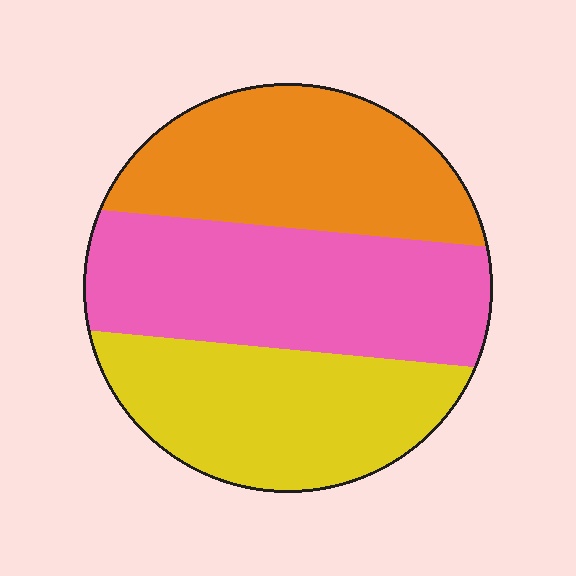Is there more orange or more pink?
Pink.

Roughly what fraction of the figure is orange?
Orange covers about 30% of the figure.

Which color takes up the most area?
Pink, at roughly 35%.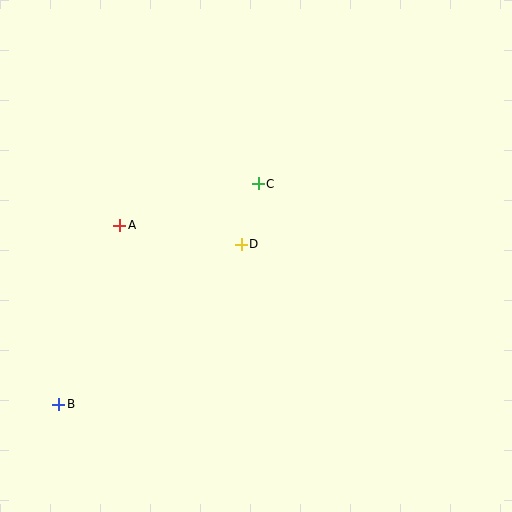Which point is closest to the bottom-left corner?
Point B is closest to the bottom-left corner.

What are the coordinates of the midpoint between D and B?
The midpoint between D and B is at (150, 324).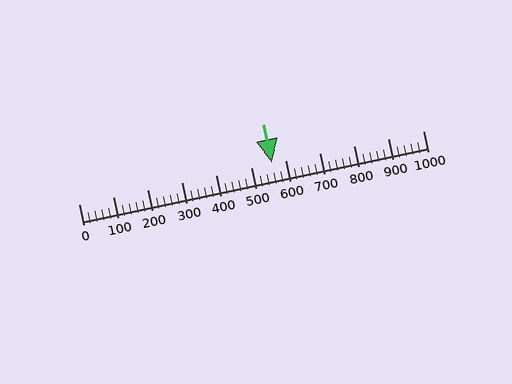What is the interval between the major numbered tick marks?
The major tick marks are spaced 100 units apart.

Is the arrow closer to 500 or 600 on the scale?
The arrow is closer to 600.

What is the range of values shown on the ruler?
The ruler shows values from 0 to 1000.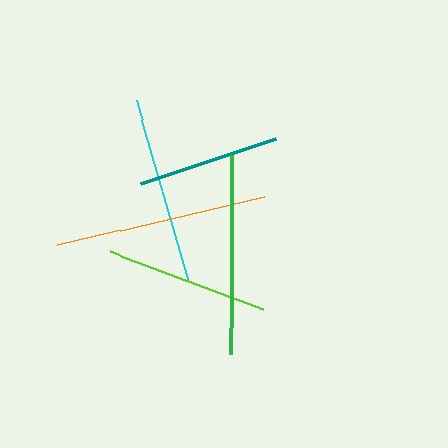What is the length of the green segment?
The green segment is approximately 199 pixels long.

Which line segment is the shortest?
The teal line is the shortest at approximately 142 pixels.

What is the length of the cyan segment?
The cyan segment is approximately 190 pixels long.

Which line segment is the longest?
The orange line is the longest at approximately 214 pixels.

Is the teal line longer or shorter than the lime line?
The lime line is longer than the teal line.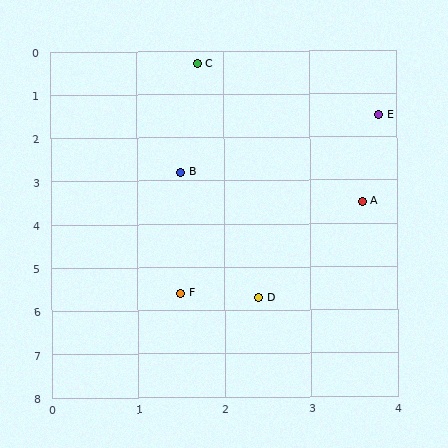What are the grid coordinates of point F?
Point F is at approximately (1.5, 5.6).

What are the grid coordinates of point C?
Point C is at approximately (1.7, 0.3).